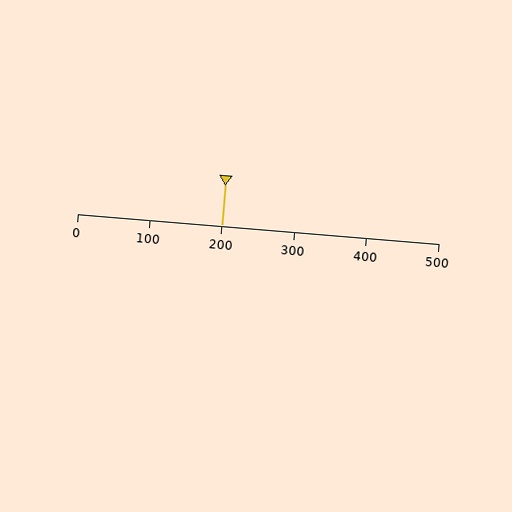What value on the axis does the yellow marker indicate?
The marker indicates approximately 200.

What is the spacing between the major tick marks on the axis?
The major ticks are spaced 100 apart.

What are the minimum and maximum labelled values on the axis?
The axis runs from 0 to 500.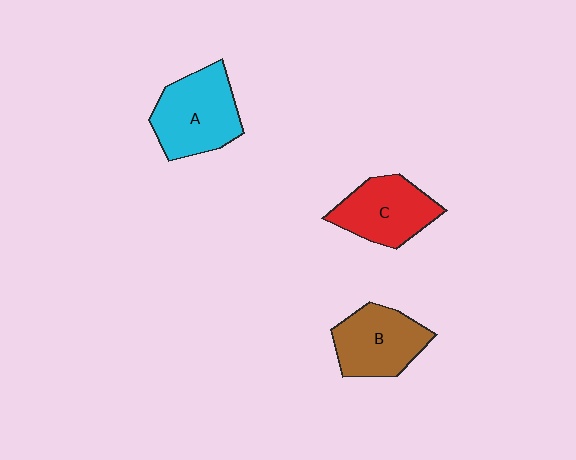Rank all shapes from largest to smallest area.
From largest to smallest: A (cyan), B (brown), C (red).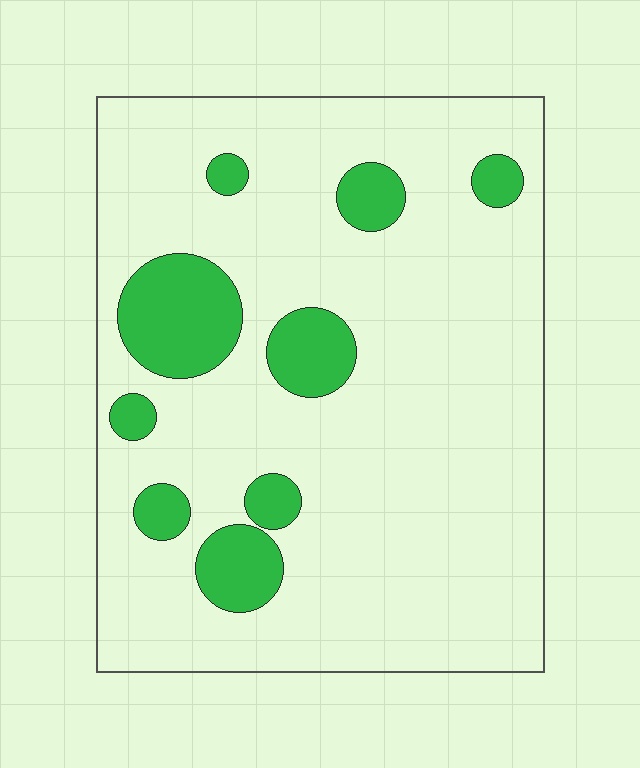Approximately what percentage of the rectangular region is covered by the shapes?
Approximately 15%.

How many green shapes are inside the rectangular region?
9.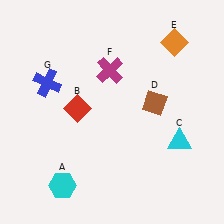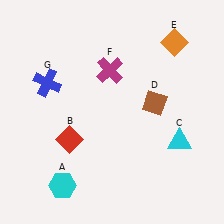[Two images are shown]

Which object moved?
The red diamond (B) moved down.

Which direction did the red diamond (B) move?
The red diamond (B) moved down.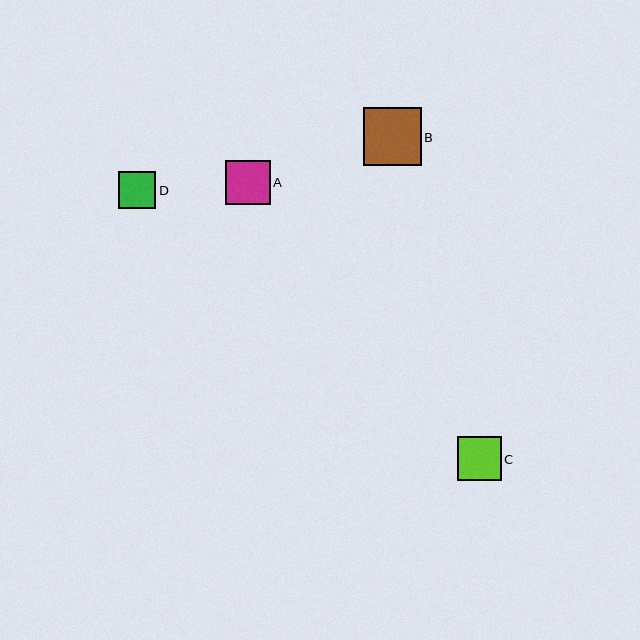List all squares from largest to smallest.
From largest to smallest: B, A, C, D.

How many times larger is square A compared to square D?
Square A is approximately 1.2 times the size of square D.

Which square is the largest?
Square B is the largest with a size of approximately 58 pixels.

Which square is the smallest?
Square D is the smallest with a size of approximately 37 pixels.